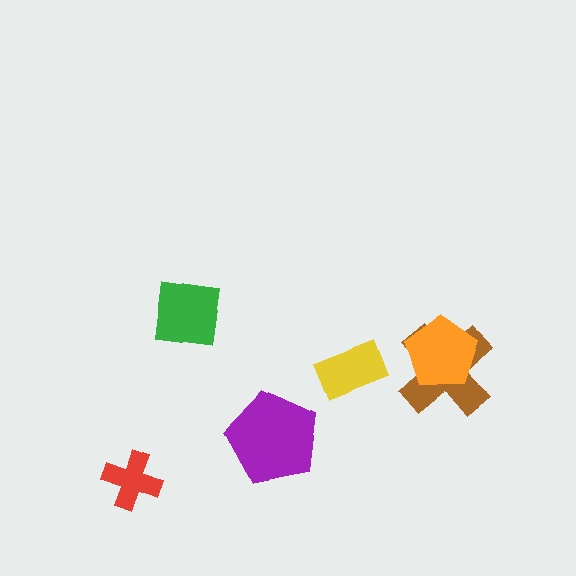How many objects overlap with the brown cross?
1 object overlaps with the brown cross.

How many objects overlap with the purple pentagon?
0 objects overlap with the purple pentagon.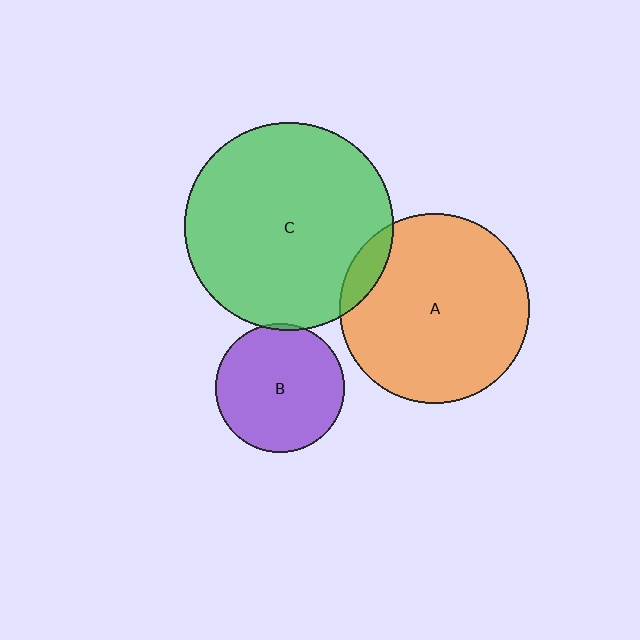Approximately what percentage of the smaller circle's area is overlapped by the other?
Approximately 5%.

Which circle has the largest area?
Circle C (green).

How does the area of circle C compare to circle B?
Approximately 2.6 times.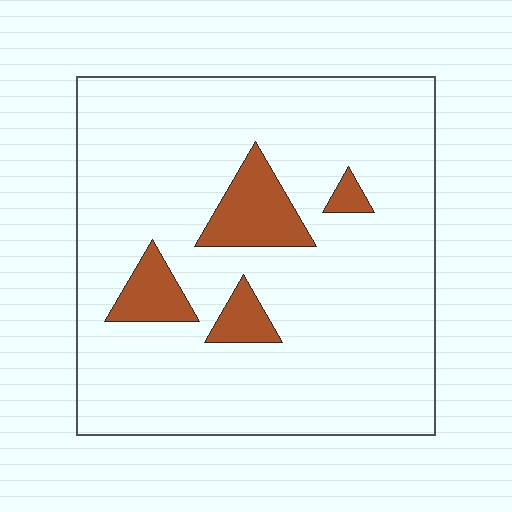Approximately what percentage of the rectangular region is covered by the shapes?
Approximately 10%.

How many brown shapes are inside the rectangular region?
4.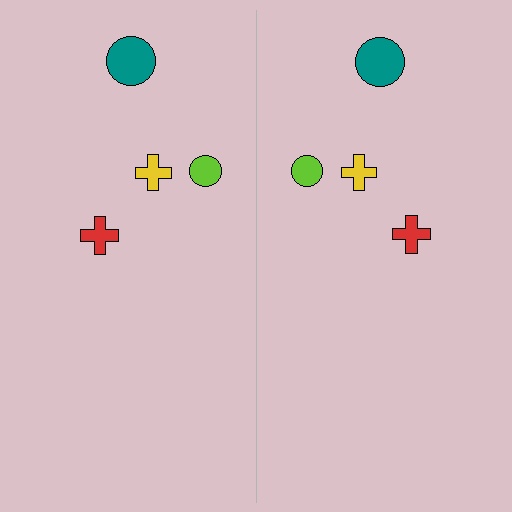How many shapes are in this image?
There are 8 shapes in this image.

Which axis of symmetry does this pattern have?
The pattern has a vertical axis of symmetry running through the center of the image.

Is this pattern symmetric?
Yes, this pattern has bilateral (reflection) symmetry.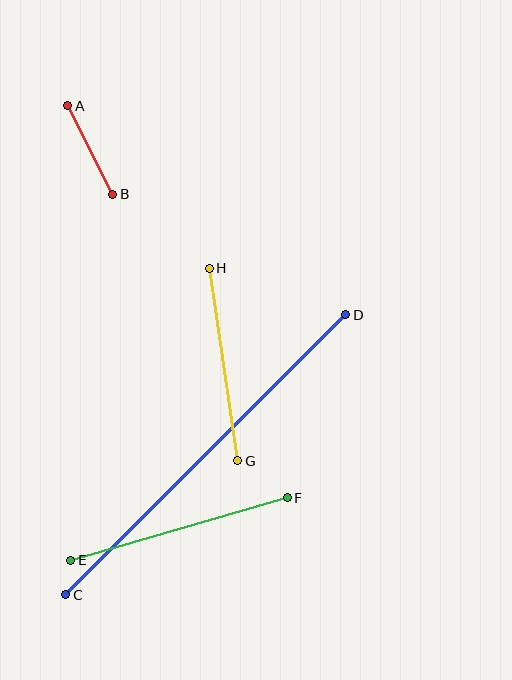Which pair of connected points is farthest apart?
Points C and D are farthest apart.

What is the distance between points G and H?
The distance is approximately 194 pixels.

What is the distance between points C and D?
The distance is approximately 396 pixels.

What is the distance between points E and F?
The distance is approximately 225 pixels.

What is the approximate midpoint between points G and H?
The midpoint is at approximately (223, 365) pixels.